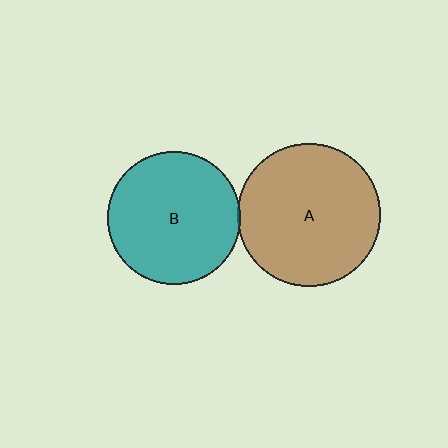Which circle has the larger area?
Circle A (brown).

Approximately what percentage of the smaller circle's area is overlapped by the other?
Approximately 5%.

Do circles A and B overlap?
Yes.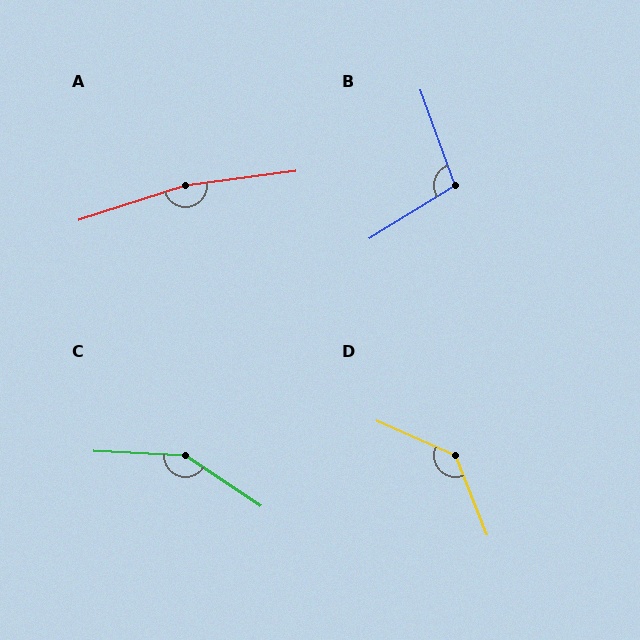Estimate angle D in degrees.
Approximately 135 degrees.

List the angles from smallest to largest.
B (102°), D (135°), C (149°), A (169°).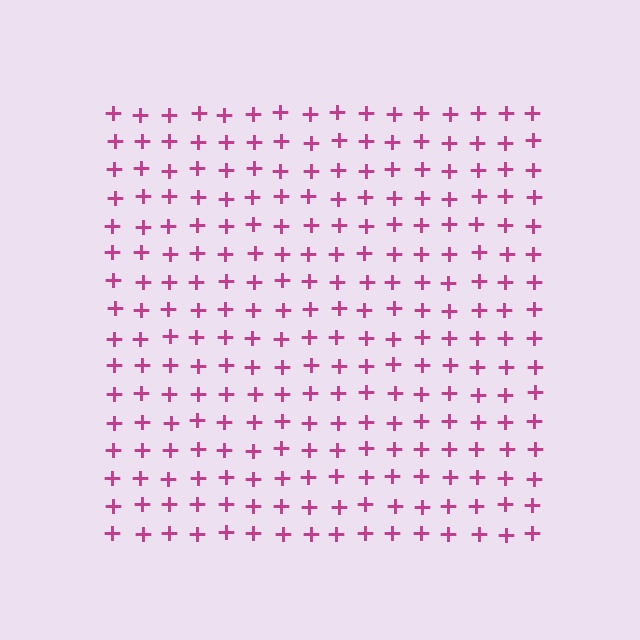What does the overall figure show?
The overall figure shows a square.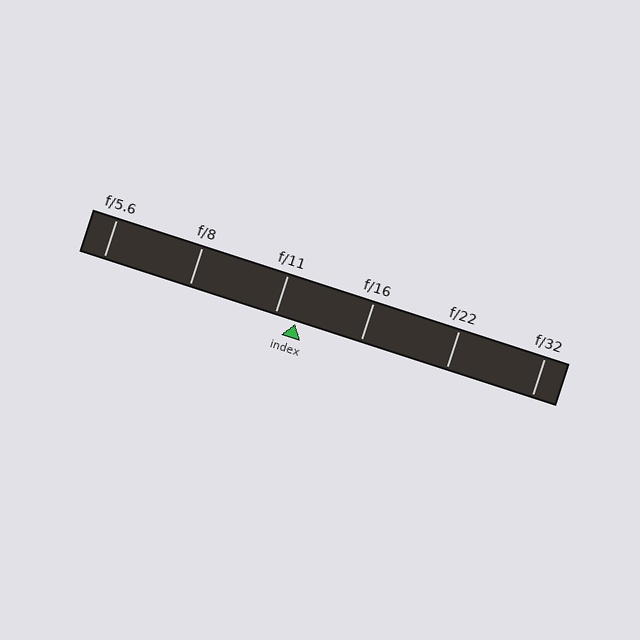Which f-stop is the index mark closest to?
The index mark is closest to f/11.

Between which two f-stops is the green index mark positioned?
The index mark is between f/11 and f/16.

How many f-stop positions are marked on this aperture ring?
There are 6 f-stop positions marked.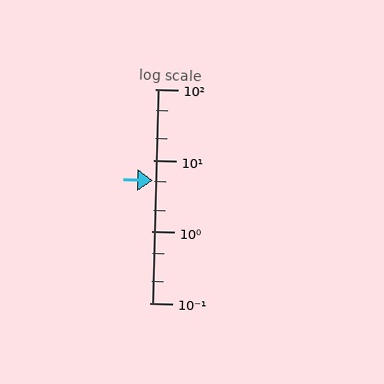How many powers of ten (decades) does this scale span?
The scale spans 3 decades, from 0.1 to 100.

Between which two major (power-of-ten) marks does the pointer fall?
The pointer is between 1 and 10.